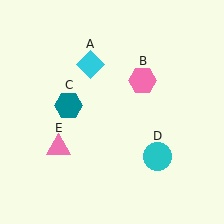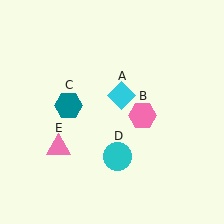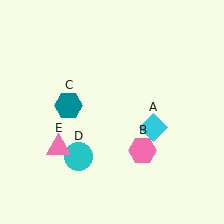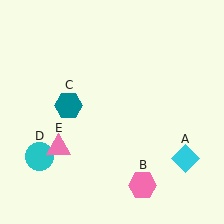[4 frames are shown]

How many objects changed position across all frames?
3 objects changed position: cyan diamond (object A), pink hexagon (object B), cyan circle (object D).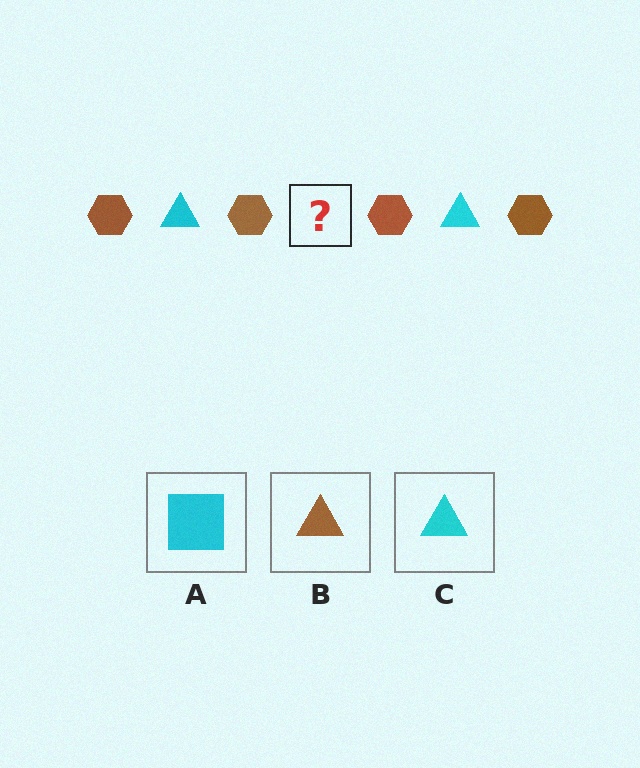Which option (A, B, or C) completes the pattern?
C.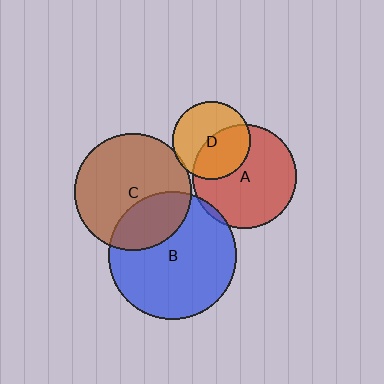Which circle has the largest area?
Circle B (blue).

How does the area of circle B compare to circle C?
Approximately 1.2 times.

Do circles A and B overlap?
Yes.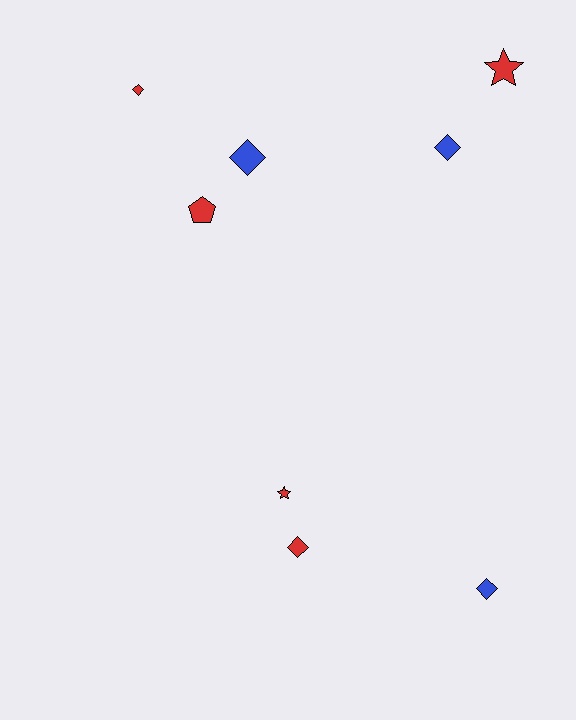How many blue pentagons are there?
There are no blue pentagons.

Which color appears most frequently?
Red, with 5 objects.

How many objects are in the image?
There are 8 objects.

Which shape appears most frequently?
Diamond, with 5 objects.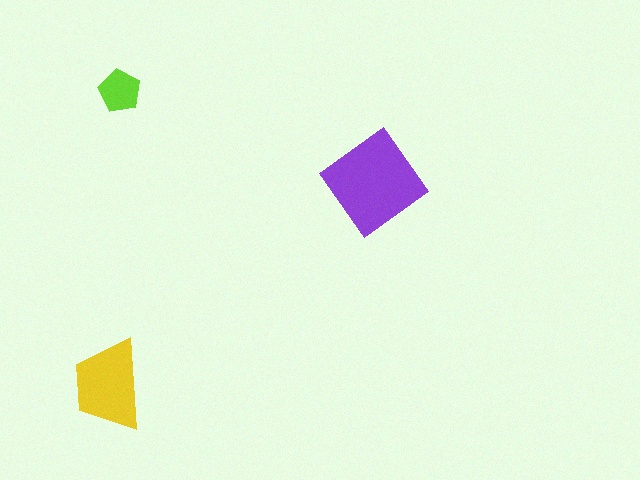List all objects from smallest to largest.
The lime pentagon, the yellow trapezoid, the purple diamond.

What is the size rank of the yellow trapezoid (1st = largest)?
2nd.